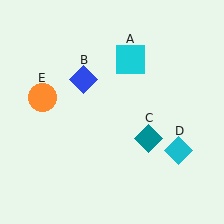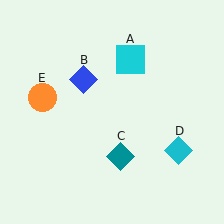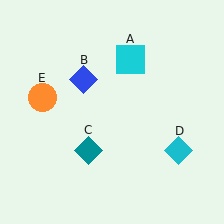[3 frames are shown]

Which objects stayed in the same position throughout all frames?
Cyan square (object A) and blue diamond (object B) and cyan diamond (object D) and orange circle (object E) remained stationary.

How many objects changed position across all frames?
1 object changed position: teal diamond (object C).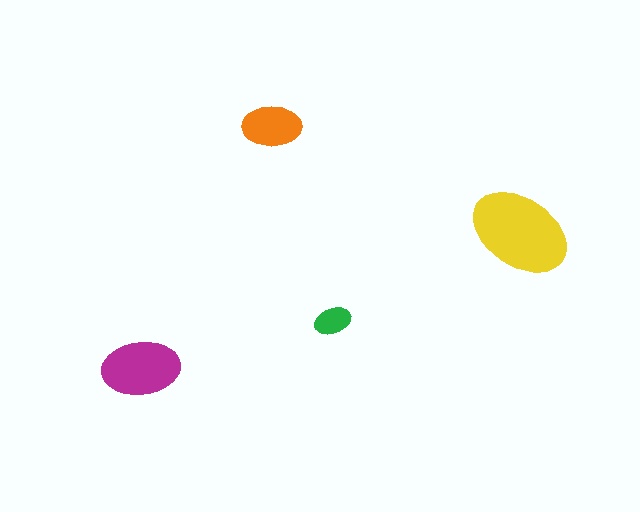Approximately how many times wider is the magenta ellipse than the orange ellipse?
About 1.5 times wider.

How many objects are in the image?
There are 4 objects in the image.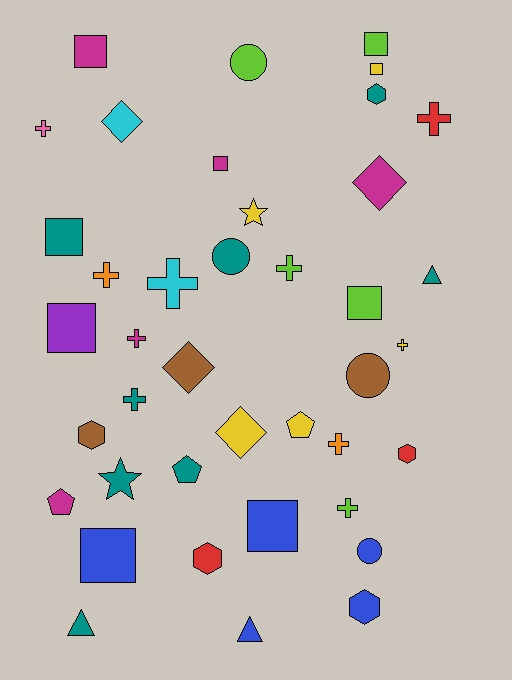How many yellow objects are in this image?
There are 5 yellow objects.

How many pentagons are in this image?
There are 3 pentagons.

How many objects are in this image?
There are 40 objects.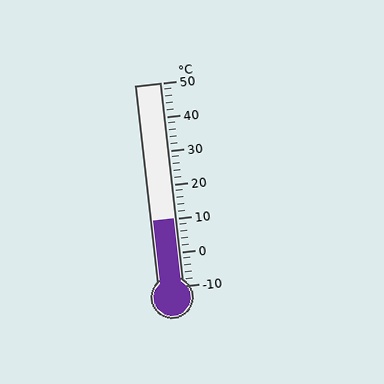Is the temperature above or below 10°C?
The temperature is at 10°C.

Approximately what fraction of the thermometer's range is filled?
The thermometer is filled to approximately 35% of its range.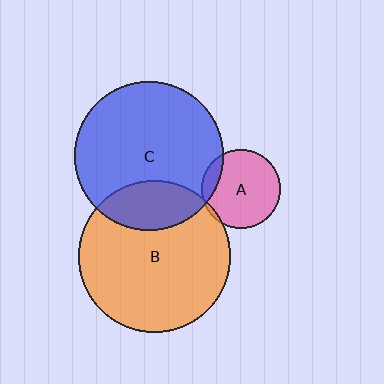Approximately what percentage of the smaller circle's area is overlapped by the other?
Approximately 15%.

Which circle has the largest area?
Circle B (orange).